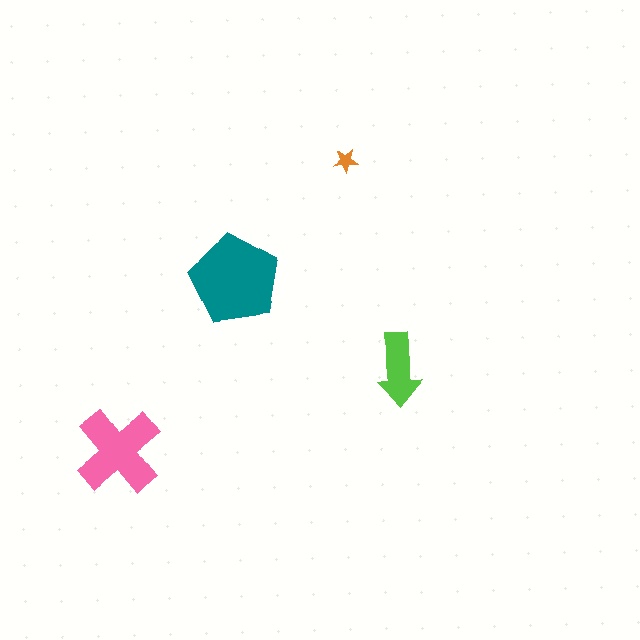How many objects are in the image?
There are 4 objects in the image.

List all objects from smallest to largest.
The orange star, the lime arrow, the pink cross, the teal pentagon.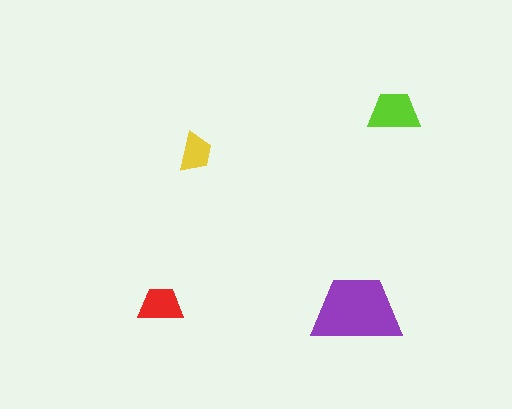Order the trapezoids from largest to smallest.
the purple one, the lime one, the red one, the yellow one.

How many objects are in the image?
There are 4 objects in the image.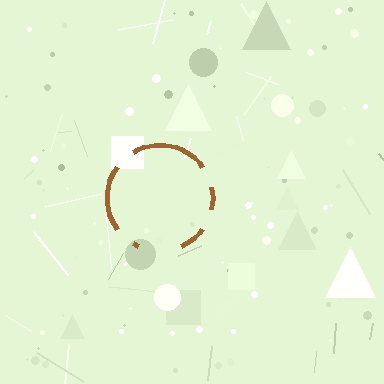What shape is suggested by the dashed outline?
The dashed outline suggests a circle.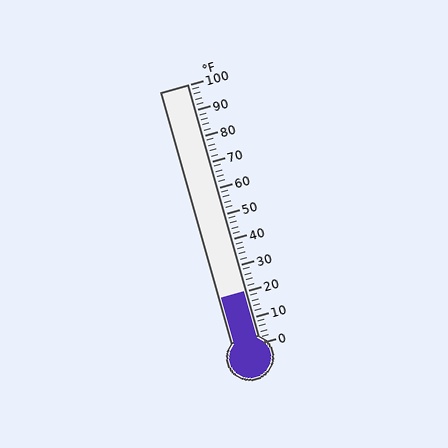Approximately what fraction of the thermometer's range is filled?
The thermometer is filled to approximately 20% of its range.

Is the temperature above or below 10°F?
The temperature is above 10°F.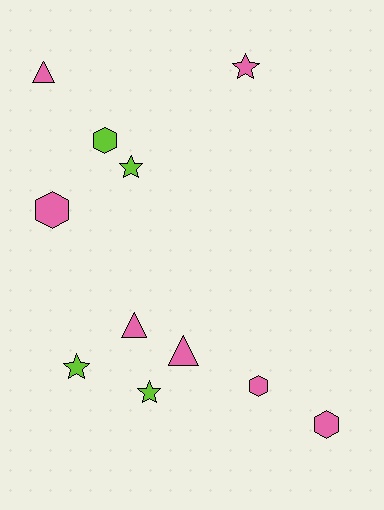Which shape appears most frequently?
Star, with 4 objects.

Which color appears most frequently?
Pink, with 7 objects.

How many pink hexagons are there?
There are 3 pink hexagons.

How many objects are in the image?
There are 11 objects.